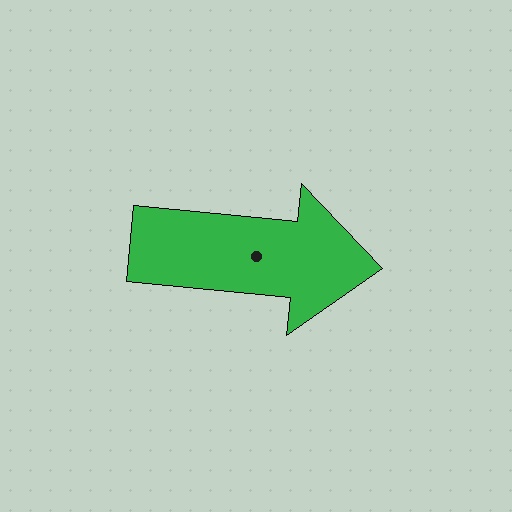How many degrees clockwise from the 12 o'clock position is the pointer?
Approximately 96 degrees.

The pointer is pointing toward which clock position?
Roughly 3 o'clock.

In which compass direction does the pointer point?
East.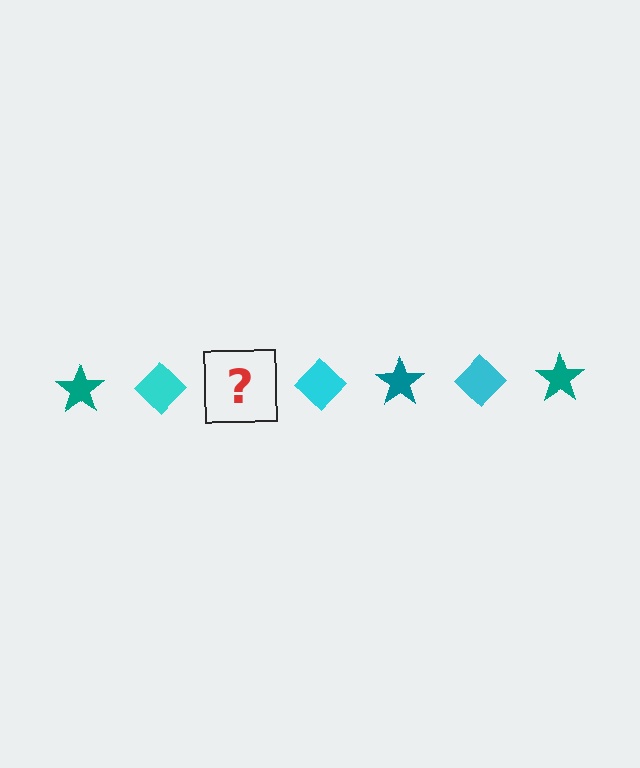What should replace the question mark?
The question mark should be replaced with a teal star.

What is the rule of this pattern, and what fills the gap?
The rule is that the pattern alternates between teal star and cyan diamond. The gap should be filled with a teal star.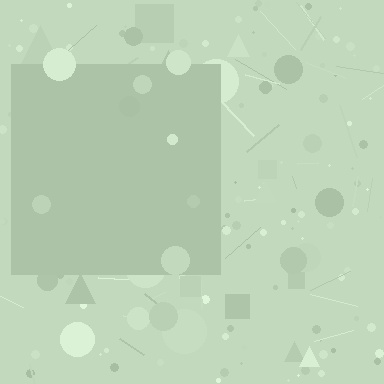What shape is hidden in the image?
A square is hidden in the image.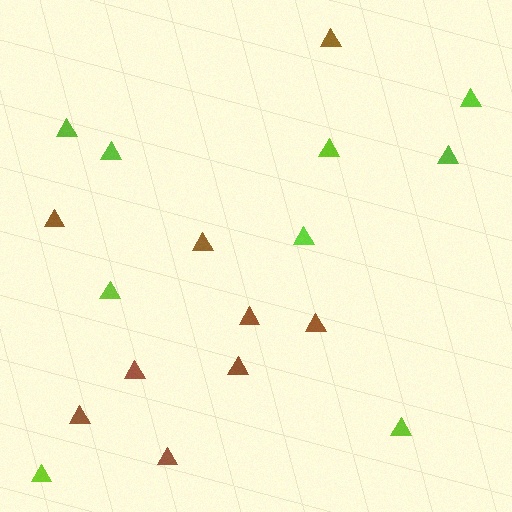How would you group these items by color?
There are 2 groups: one group of lime triangles (9) and one group of brown triangles (9).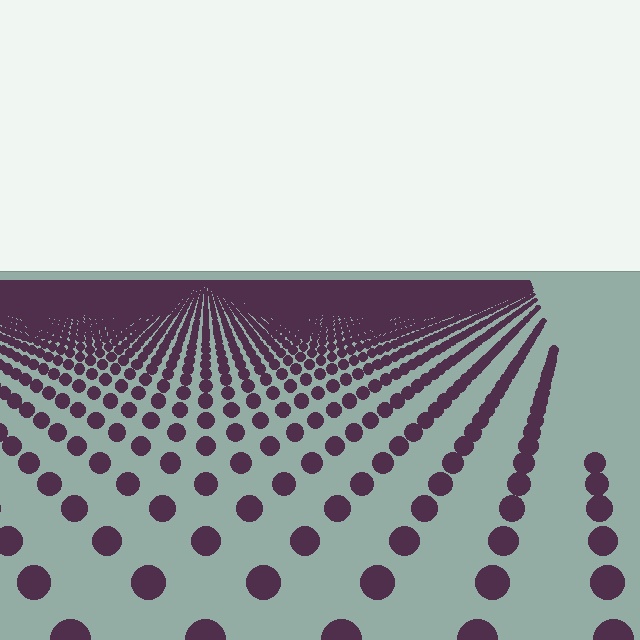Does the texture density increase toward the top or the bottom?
Density increases toward the top.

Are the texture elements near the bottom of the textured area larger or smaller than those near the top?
Larger. Near the bottom, elements are closer to the viewer and appear at a bigger on-screen size.